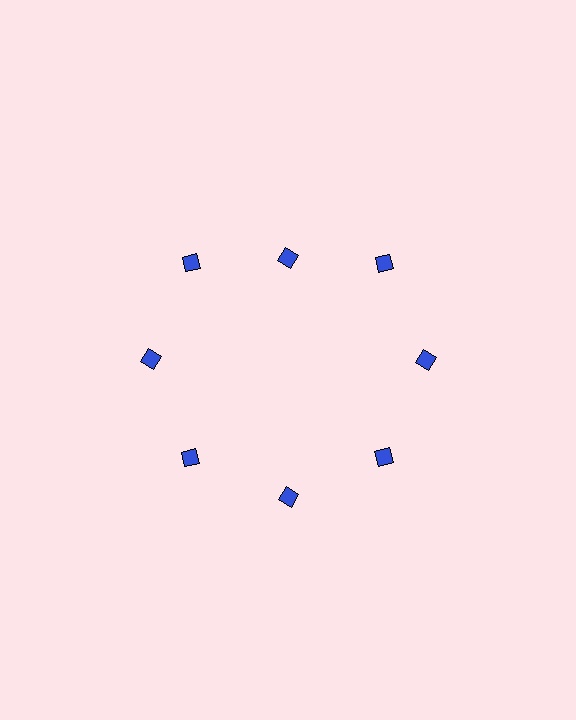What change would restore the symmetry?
The symmetry would be restored by moving it outward, back onto the ring so that all 8 diamonds sit at equal angles and equal distance from the center.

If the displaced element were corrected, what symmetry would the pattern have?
It would have 8-fold rotational symmetry — the pattern would map onto itself every 45 degrees.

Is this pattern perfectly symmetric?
No. The 8 blue diamonds are arranged in a ring, but one element near the 12 o'clock position is pulled inward toward the center, breaking the 8-fold rotational symmetry.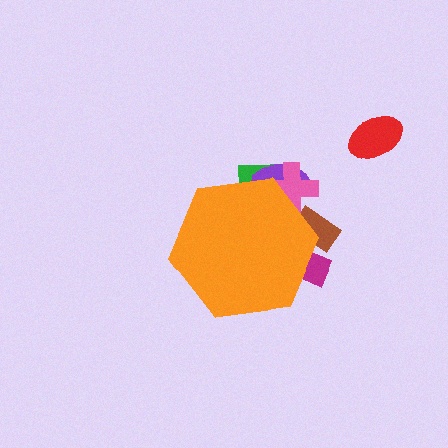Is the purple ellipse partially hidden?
Yes, the purple ellipse is partially hidden behind the orange hexagon.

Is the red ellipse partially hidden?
No, the red ellipse is fully visible.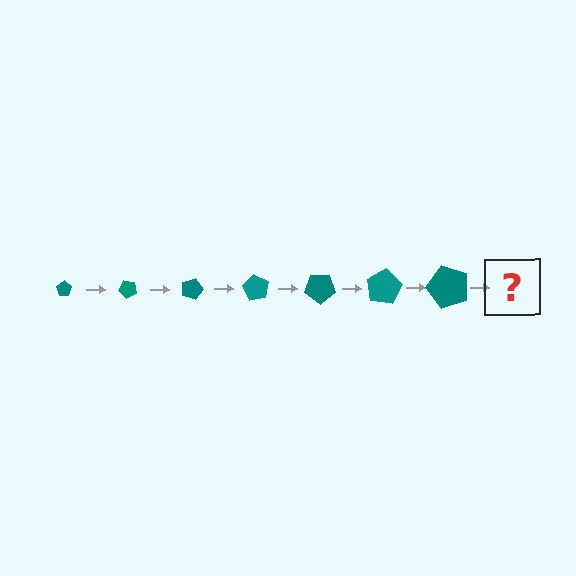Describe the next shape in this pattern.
It should be a pentagon, larger than the previous one and rotated 315 degrees from the start.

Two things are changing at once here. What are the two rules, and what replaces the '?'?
The two rules are that the pentagon grows larger each step and it rotates 45 degrees each step. The '?' should be a pentagon, larger than the previous one and rotated 315 degrees from the start.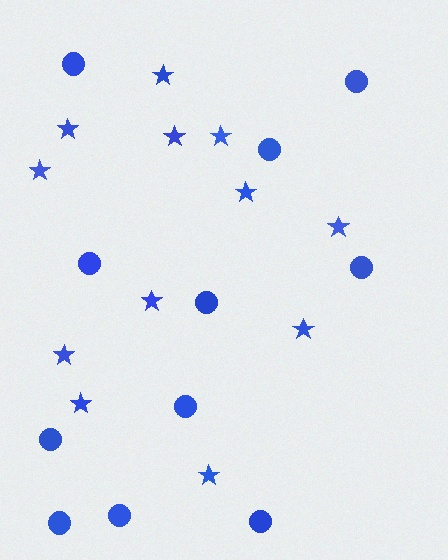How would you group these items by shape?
There are 2 groups: one group of stars (12) and one group of circles (11).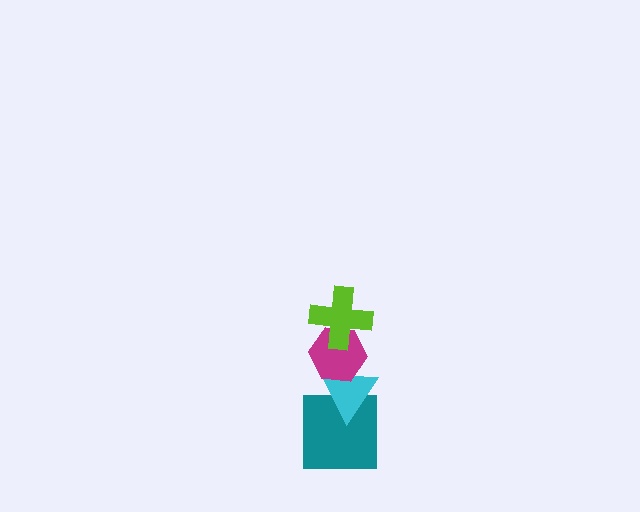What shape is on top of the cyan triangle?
The magenta hexagon is on top of the cyan triangle.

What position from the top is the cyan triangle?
The cyan triangle is 3rd from the top.